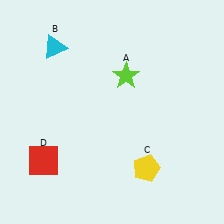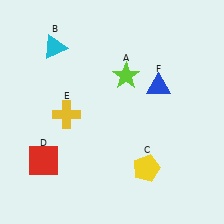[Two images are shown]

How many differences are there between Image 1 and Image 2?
There are 2 differences between the two images.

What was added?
A yellow cross (E), a blue triangle (F) were added in Image 2.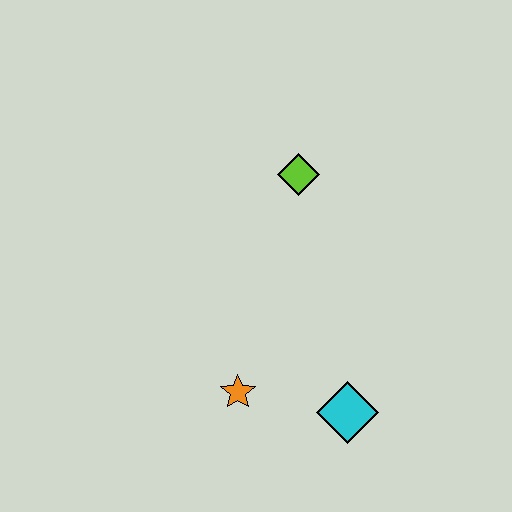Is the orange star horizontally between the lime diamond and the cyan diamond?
No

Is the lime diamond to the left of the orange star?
No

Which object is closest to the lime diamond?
The orange star is closest to the lime diamond.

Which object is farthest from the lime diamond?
The cyan diamond is farthest from the lime diamond.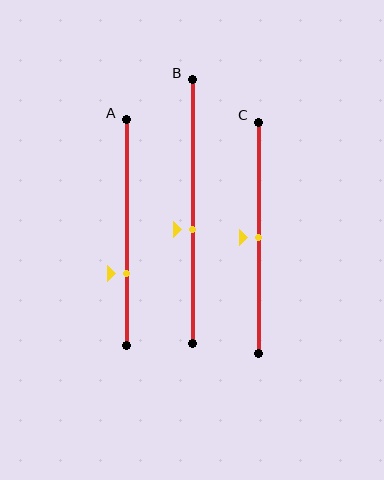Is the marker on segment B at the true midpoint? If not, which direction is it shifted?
No, the marker on segment B is shifted downward by about 7% of the segment length.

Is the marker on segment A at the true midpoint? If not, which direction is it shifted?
No, the marker on segment A is shifted downward by about 18% of the segment length.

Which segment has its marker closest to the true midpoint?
Segment C has its marker closest to the true midpoint.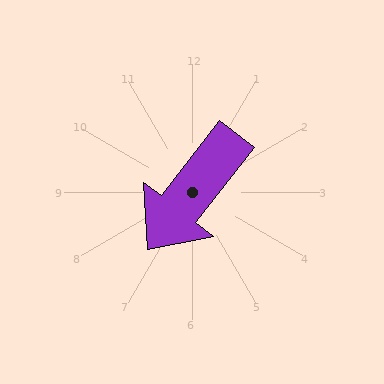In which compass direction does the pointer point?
Southwest.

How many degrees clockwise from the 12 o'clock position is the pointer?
Approximately 218 degrees.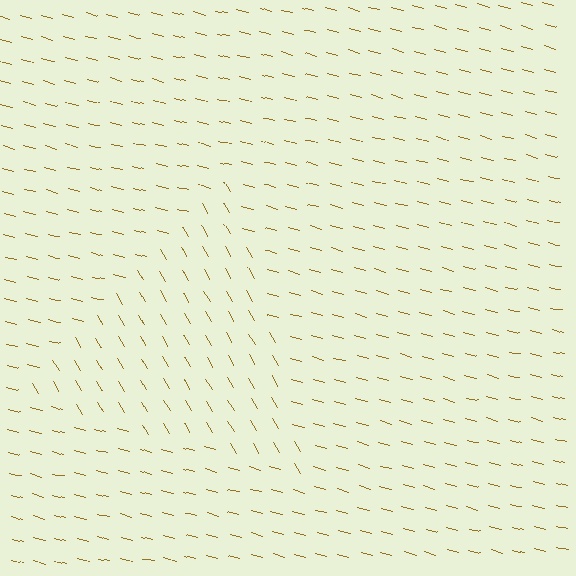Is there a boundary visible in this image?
Yes, there is a texture boundary formed by a change in line orientation.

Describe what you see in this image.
The image is filled with small brown line segments. A triangle region in the image has lines oriented differently from the surrounding lines, creating a visible texture boundary.